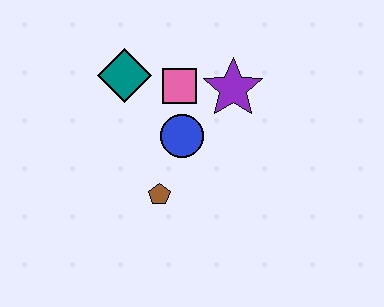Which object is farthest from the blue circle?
The teal diamond is farthest from the blue circle.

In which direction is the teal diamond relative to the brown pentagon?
The teal diamond is above the brown pentagon.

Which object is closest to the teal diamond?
The pink square is closest to the teal diamond.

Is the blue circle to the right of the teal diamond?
Yes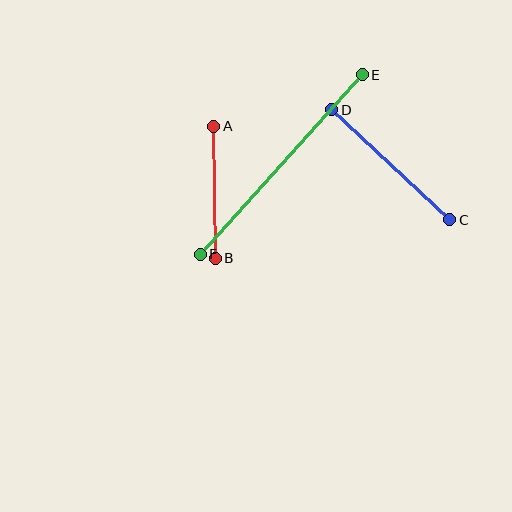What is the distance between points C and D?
The distance is approximately 161 pixels.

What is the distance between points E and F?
The distance is approximately 242 pixels.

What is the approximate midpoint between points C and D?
The midpoint is at approximately (391, 165) pixels.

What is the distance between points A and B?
The distance is approximately 132 pixels.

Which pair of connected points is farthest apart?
Points E and F are farthest apart.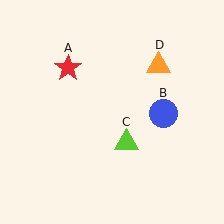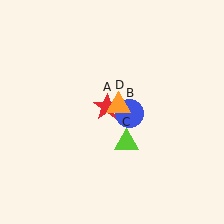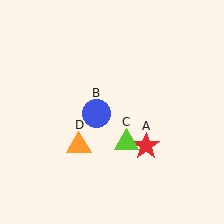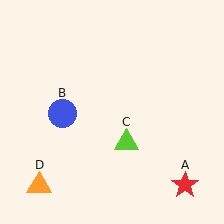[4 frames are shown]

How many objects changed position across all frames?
3 objects changed position: red star (object A), blue circle (object B), orange triangle (object D).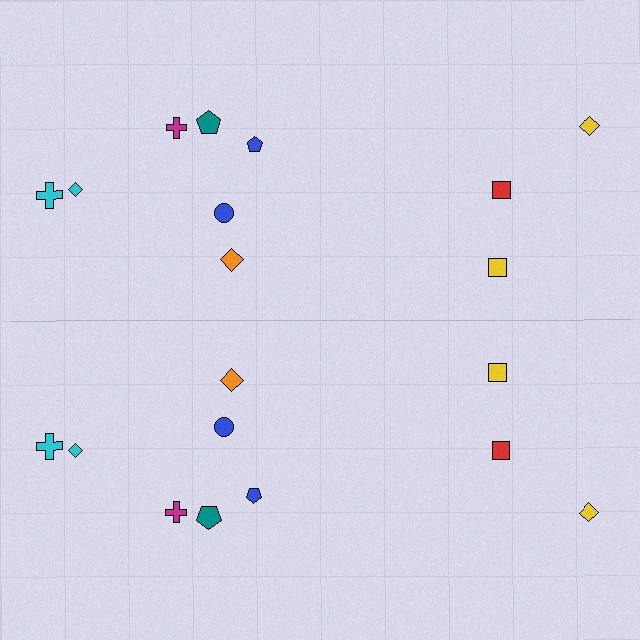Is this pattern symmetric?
Yes, this pattern has bilateral (reflection) symmetry.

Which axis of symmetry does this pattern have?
The pattern has a horizontal axis of symmetry running through the center of the image.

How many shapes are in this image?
There are 20 shapes in this image.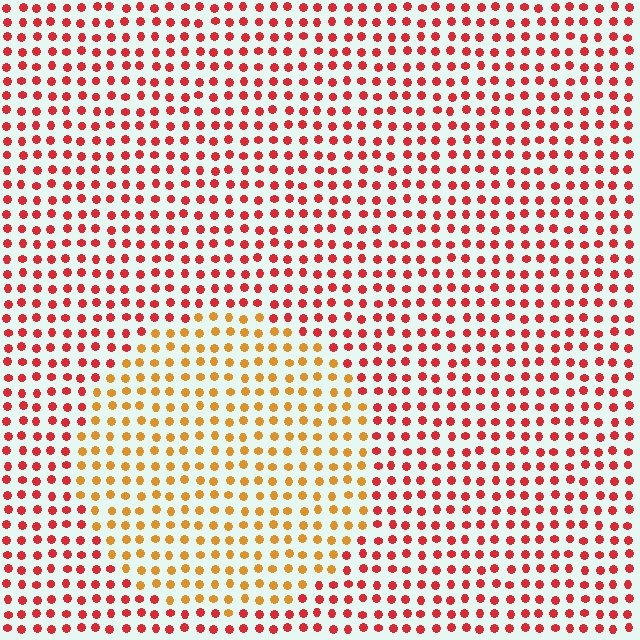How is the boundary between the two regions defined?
The boundary is defined purely by a slight shift in hue (about 39 degrees). Spacing, size, and orientation are identical on both sides.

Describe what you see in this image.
The image is filled with small red elements in a uniform arrangement. A circle-shaped region is visible where the elements are tinted to a slightly different hue, forming a subtle color boundary.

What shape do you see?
I see a circle.